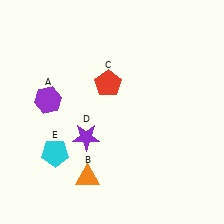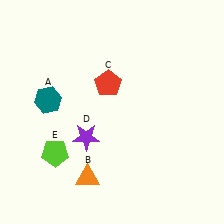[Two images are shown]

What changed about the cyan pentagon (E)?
In Image 1, E is cyan. In Image 2, it changed to lime.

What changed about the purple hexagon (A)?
In Image 1, A is purple. In Image 2, it changed to teal.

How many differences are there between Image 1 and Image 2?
There are 2 differences between the two images.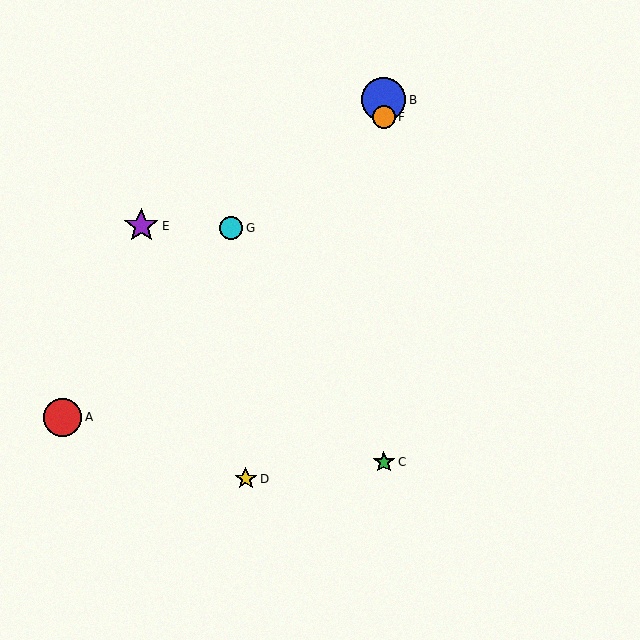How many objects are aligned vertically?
3 objects (B, C, F) are aligned vertically.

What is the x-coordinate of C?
Object C is at x≈384.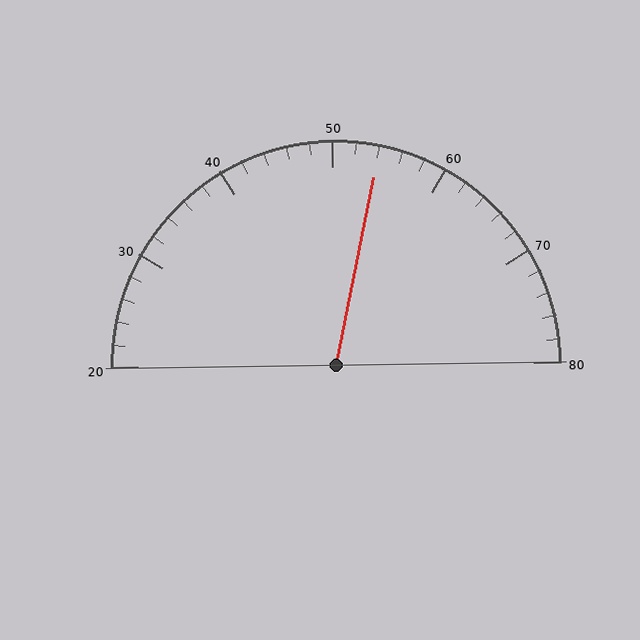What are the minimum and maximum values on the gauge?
The gauge ranges from 20 to 80.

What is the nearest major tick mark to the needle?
The nearest major tick mark is 50.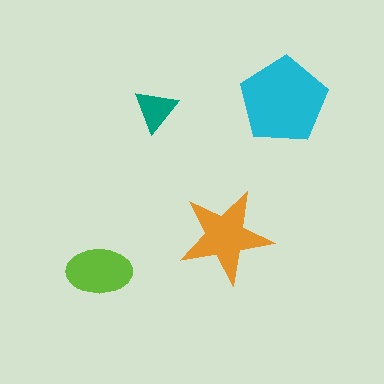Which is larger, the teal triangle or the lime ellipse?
The lime ellipse.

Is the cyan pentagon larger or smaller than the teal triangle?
Larger.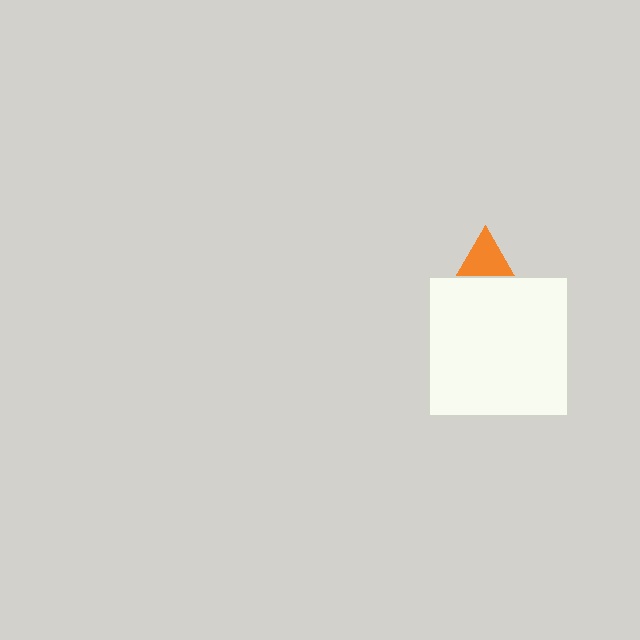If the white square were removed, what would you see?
You would see the complete orange triangle.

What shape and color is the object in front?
The object in front is a white square.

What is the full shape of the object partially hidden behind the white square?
The partially hidden object is an orange triangle.